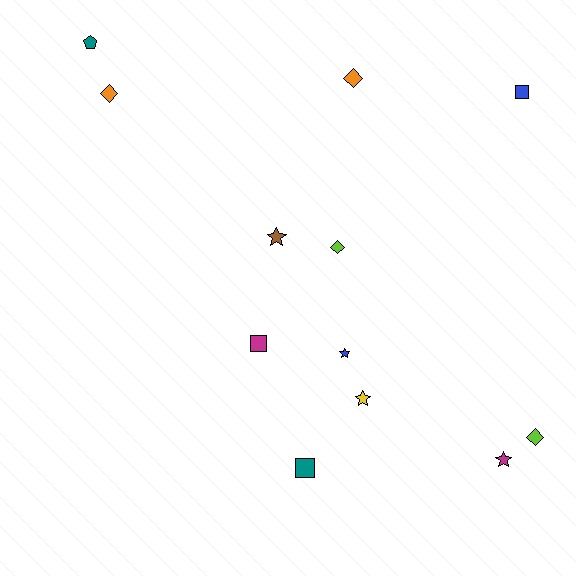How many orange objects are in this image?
There are 2 orange objects.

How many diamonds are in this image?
There are 4 diamonds.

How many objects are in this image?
There are 12 objects.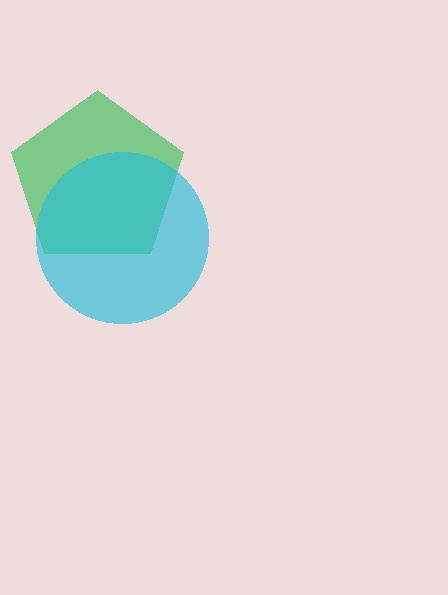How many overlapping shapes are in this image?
There are 2 overlapping shapes in the image.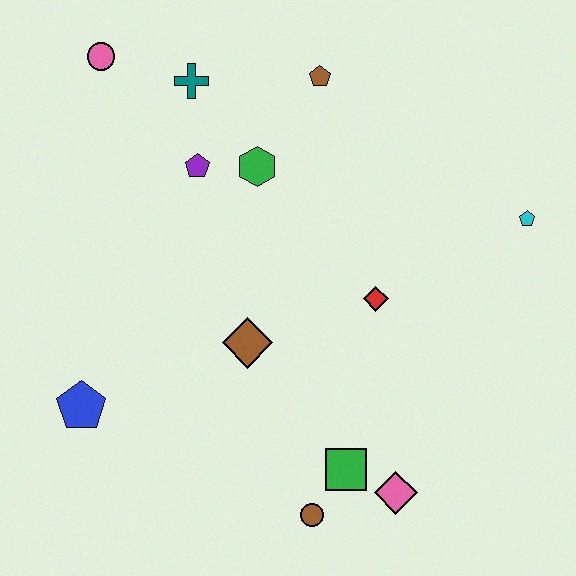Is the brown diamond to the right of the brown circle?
No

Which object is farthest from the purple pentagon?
The pink diamond is farthest from the purple pentagon.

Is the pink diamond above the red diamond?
No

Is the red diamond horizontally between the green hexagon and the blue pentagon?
No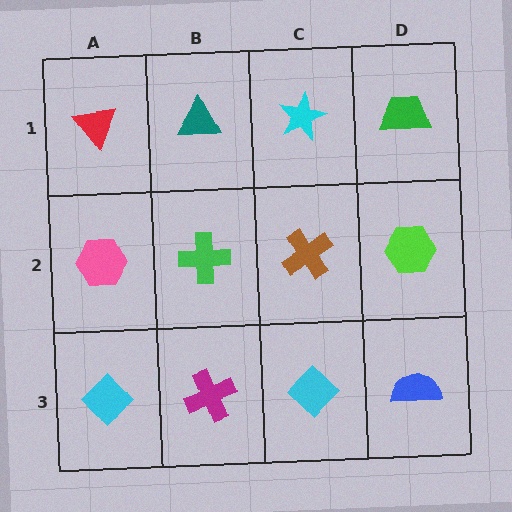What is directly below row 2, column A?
A cyan diamond.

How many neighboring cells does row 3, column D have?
2.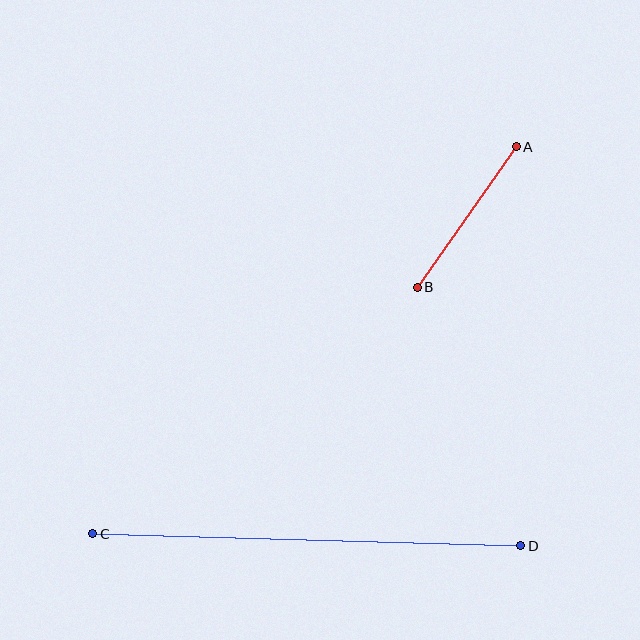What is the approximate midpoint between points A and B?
The midpoint is at approximately (467, 217) pixels.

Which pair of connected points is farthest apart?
Points C and D are farthest apart.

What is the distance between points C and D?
The distance is approximately 428 pixels.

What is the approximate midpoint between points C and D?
The midpoint is at approximately (307, 540) pixels.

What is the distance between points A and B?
The distance is approximately 172 pixels.